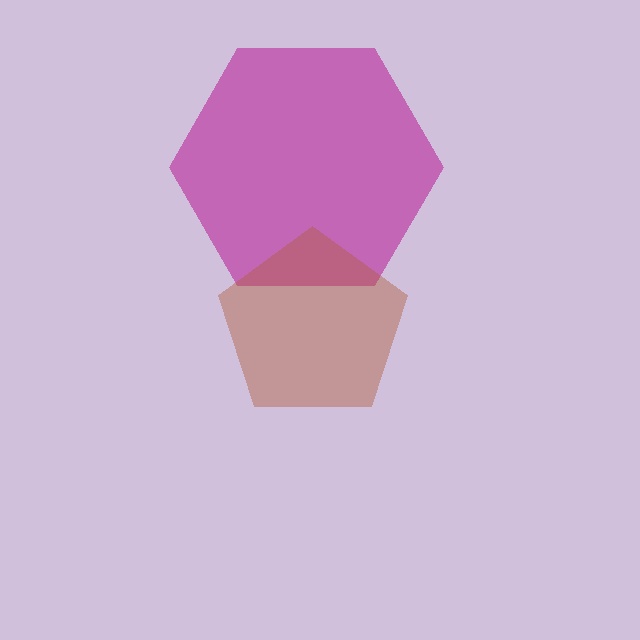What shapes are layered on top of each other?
The layered shapes are: a magenta hexagon, a brown pentagon.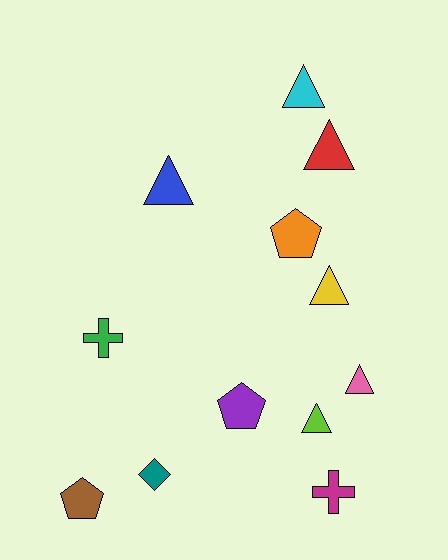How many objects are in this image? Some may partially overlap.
There are 12 objects.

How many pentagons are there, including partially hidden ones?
There are 3 pentagons.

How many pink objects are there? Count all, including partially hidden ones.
There is 1 pink object.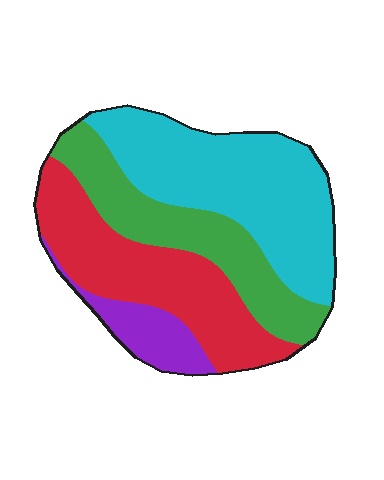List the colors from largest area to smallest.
From largest to smallest: cyan, red, green, purple.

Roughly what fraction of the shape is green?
Green covers about 25% of the shape.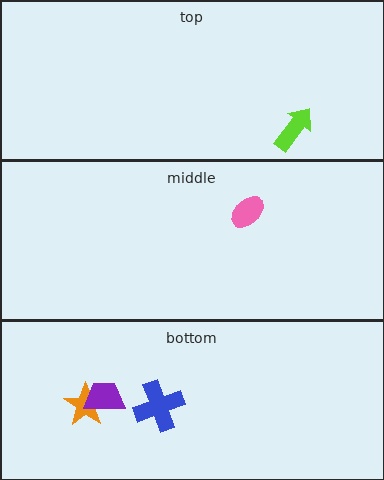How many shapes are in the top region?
1.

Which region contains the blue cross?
The bottom region.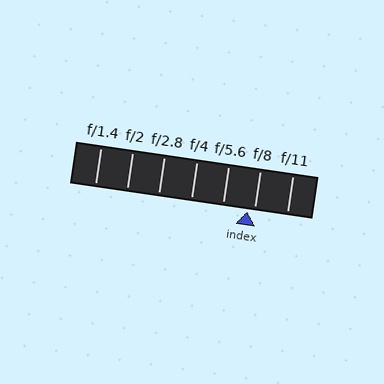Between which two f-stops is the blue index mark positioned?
The index mark is between f/5.6 and f/8.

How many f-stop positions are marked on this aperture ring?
There are 7 f-stop positions marked.